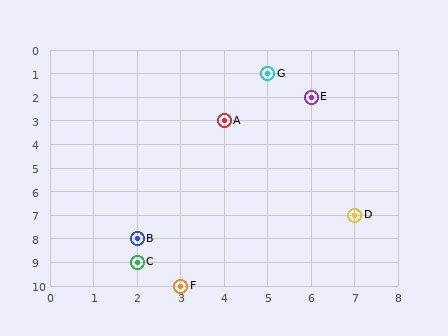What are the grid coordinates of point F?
Point F is at grid coordinates (3, 10).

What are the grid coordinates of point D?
Point D is at grid coordinates (7, 7).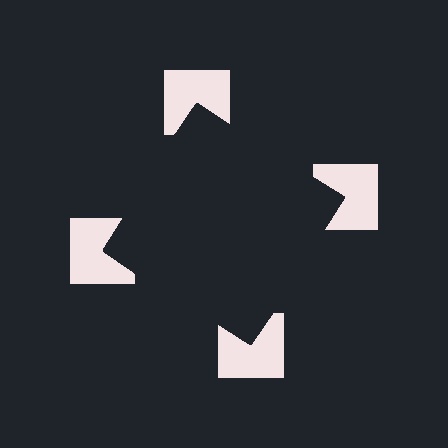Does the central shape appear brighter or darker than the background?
It typically appears slightly darker than the background, even though no actual brightness change is drawn.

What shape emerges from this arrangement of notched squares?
An illusory square — its edges are inferred from the aligned wedge cuts in the notched squares, not physically drawn.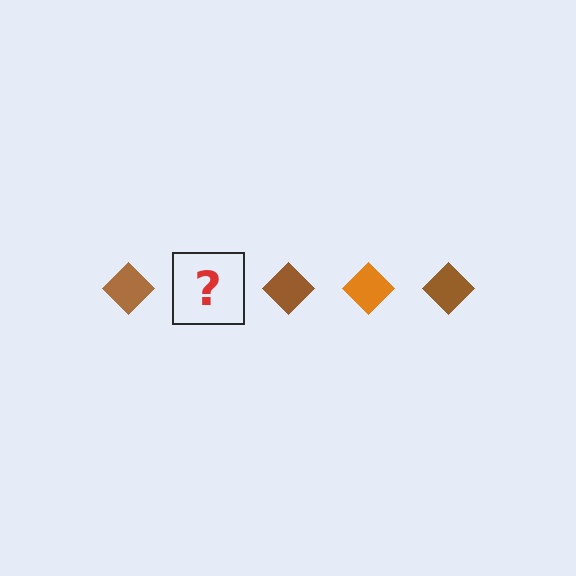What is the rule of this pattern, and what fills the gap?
The rule is that the pattern cycles through brown, orange diamonds. The gap should be filled with an orange diamond.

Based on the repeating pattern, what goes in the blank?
The blank should be an orange diamond.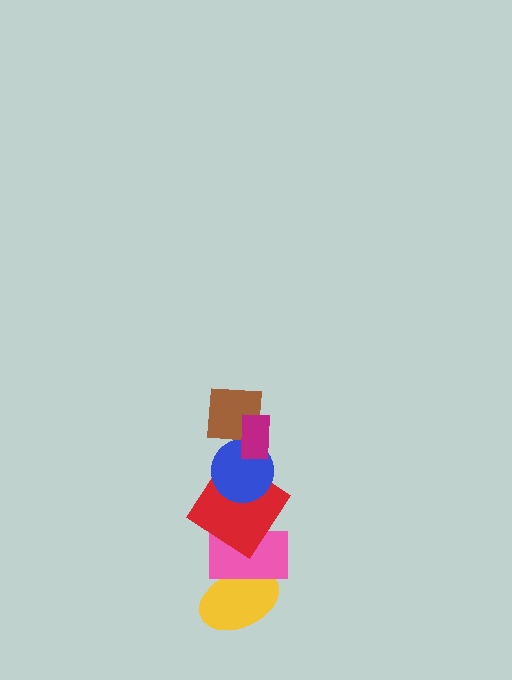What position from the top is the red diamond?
The red diamond is 4th from the top.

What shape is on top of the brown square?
The magenta rectangle is on top of the brown square.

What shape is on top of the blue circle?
The brown square is on top of the blue circle.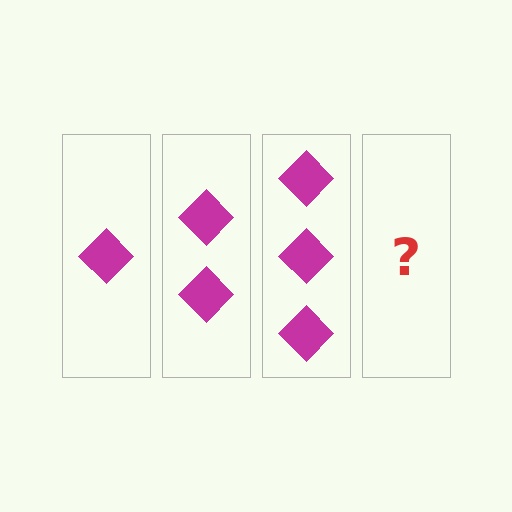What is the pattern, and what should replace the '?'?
The pattern is that each step adds one more diamond. The '?' should be 4 diamonds.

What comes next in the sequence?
The next element should be 4 diamonds.